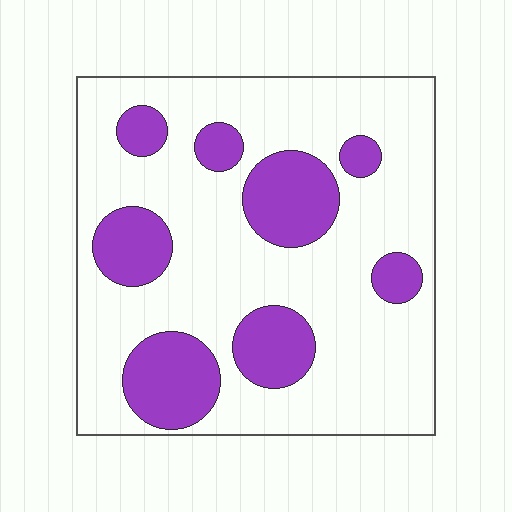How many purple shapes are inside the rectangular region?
8.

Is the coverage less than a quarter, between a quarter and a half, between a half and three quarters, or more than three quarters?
Between a quarter and a half.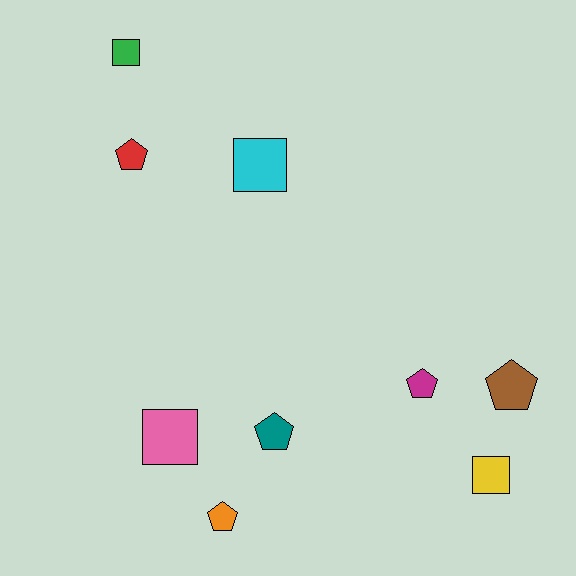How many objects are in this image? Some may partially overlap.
There are 9 objects.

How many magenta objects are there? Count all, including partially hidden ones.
There is 1 magenta object.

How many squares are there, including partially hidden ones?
There are 4 squares.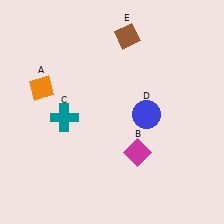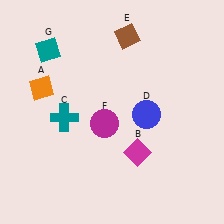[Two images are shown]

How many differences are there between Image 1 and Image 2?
There are 2 differences between the two images.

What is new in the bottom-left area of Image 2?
A magenta circle (F) was added in the bottom-left area of Image 2.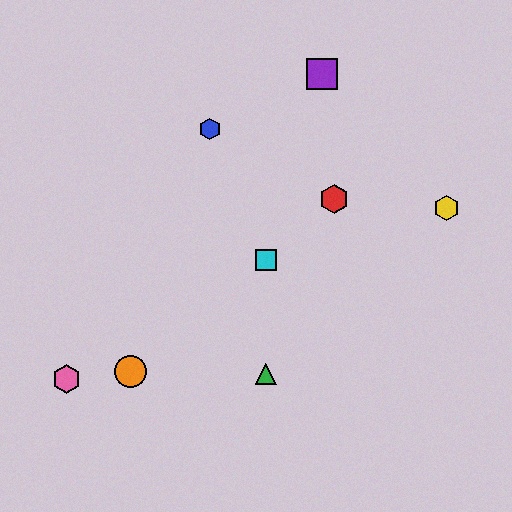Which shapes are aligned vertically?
The green triangle, the cyan square are aligned vertically.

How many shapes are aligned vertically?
2 shapes (the green triangle, the cyan square) are aligned vertically.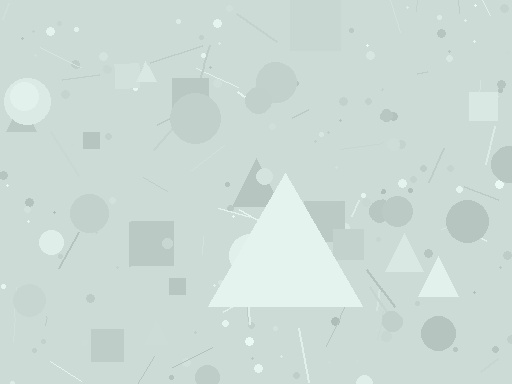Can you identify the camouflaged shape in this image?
The camouflaged shape is a triangle.